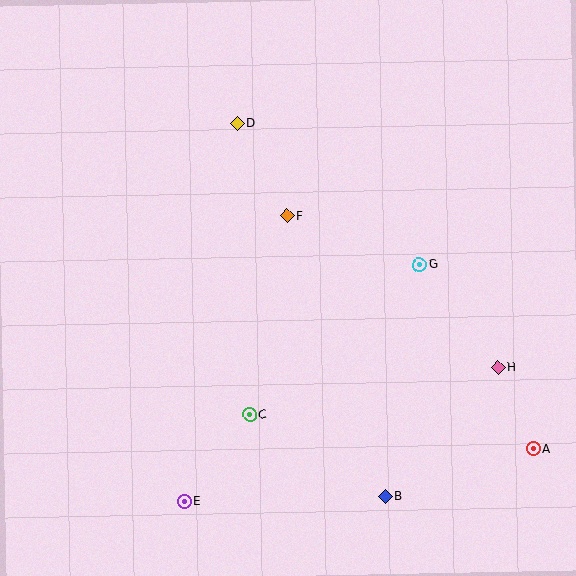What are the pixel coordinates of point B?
Point B is at (385, 497).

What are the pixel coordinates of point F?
Point F is at (287, 216).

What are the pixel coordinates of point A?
Point A is at (533, 449).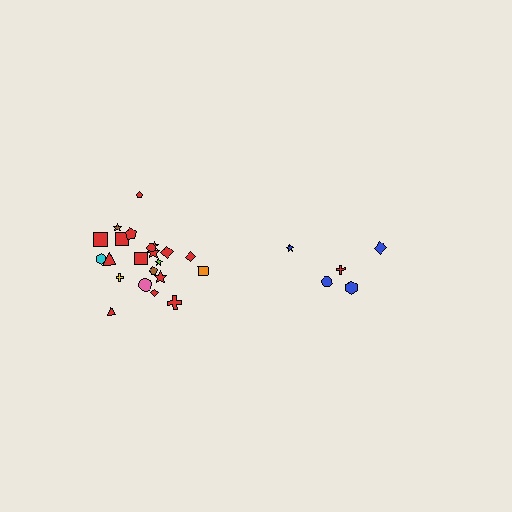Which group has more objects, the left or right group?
The left group.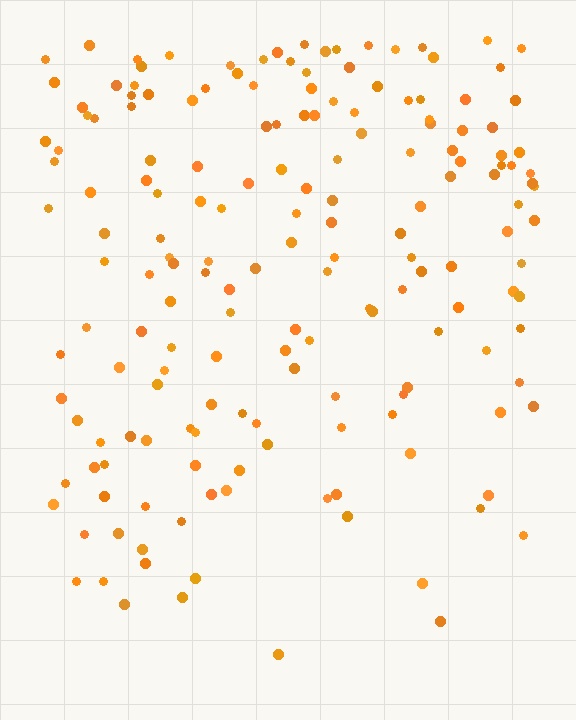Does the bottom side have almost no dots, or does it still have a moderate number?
Still a moderate number, just noticeably fewer than the top.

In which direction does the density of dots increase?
From bottom to top, with the top side densest.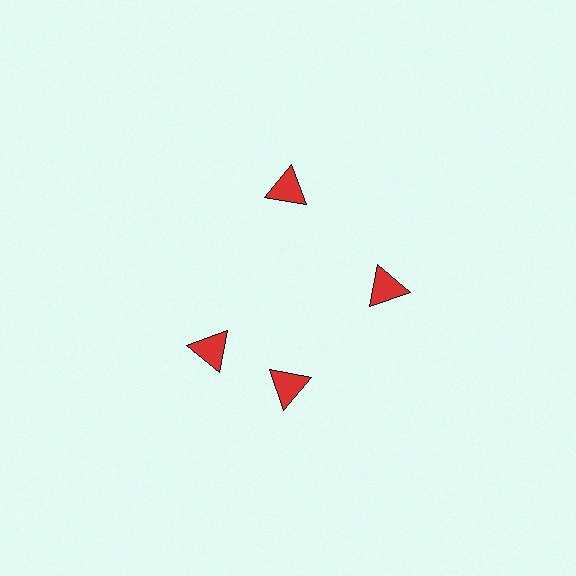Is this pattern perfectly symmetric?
No. The 4 red triangles are arranged in a ring, but one element near the 9 o'clock position is rotated out of alignment along the ring, breaking the 4-fold rotational symmetry.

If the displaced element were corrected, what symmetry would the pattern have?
It would have 4-fold rotational symmetry — the pattern would map onto itself every 90 degrees.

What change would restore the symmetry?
The symmetry would be restored by rotating it back into even spacing with its neighbors so that all 4 triangles sit at equal angles and equal distance from the center.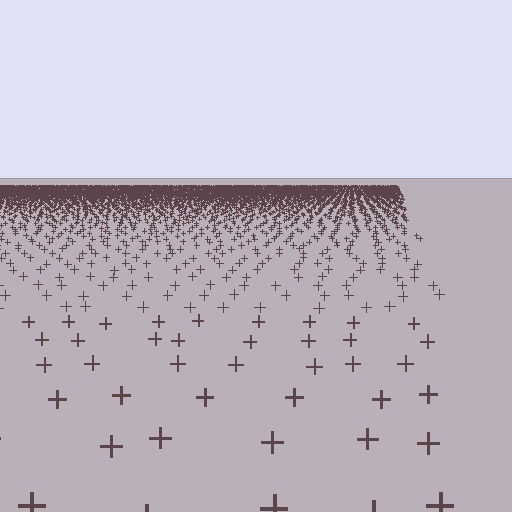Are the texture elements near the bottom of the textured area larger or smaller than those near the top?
Larger. Near the bottom, elements are closer to the viewer and appear at a bigger on-screen size.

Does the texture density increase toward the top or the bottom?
Density increases toward the top.